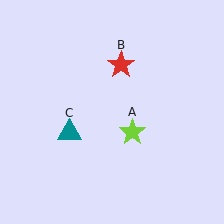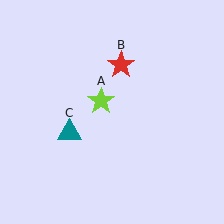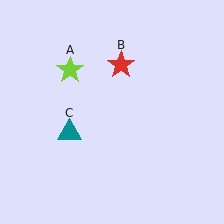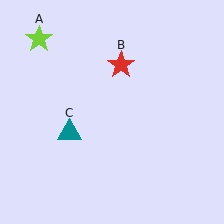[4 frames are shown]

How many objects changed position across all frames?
1 object changed position: lime star (object A).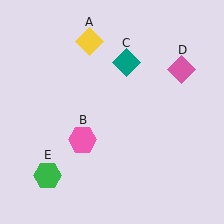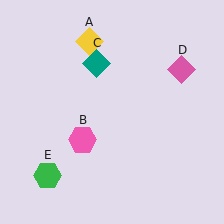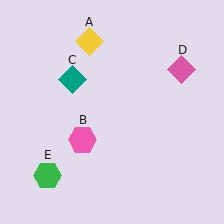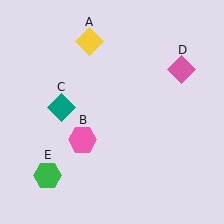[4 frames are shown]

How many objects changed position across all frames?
1 object changed position: teal diamond (object C).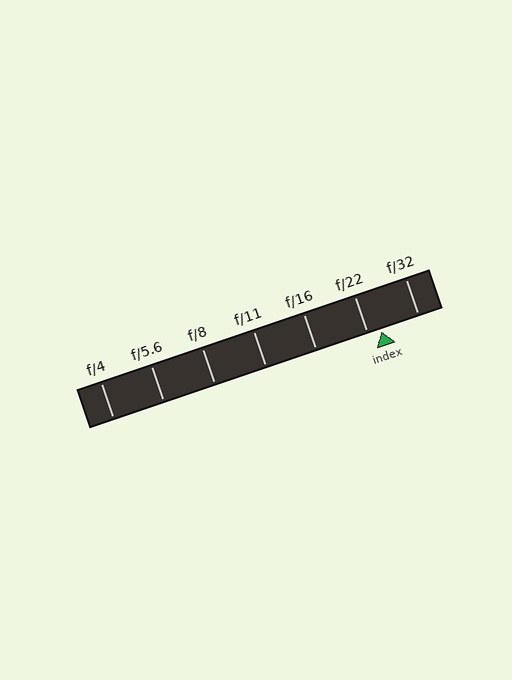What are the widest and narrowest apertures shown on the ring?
The widest aperture shown is f/4 and the narrowest is f/32.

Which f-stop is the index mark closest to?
The index mark is closest to f/22.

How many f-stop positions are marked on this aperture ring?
There are 7 f-stop positions marked.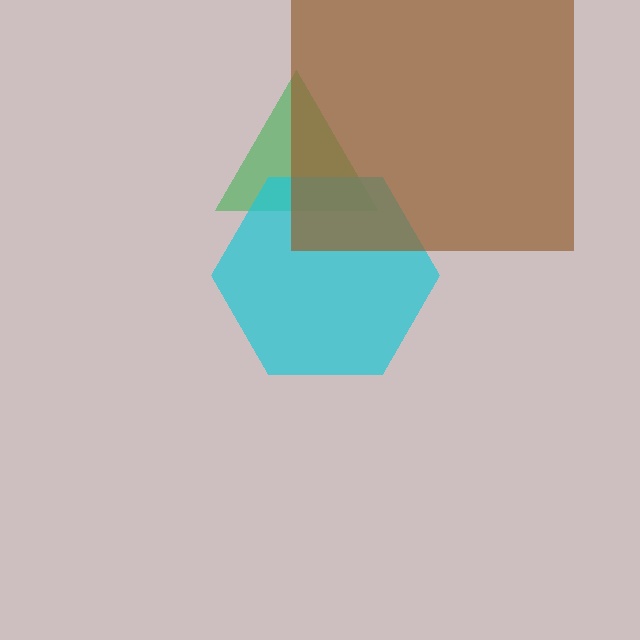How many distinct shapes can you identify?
There are 3 distinct shapes: a green triangle, a cyan hexagon, a brown square.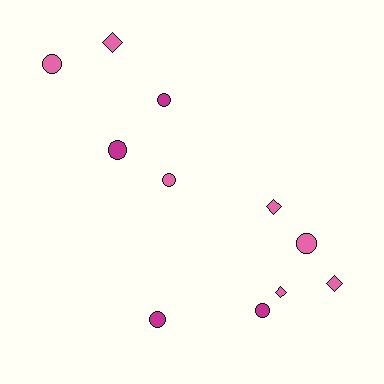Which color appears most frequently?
Pink, with 7 objects.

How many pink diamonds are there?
There are 4 pink diamonds.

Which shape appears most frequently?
Circle, with 7 objects.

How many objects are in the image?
There are 11 objects.